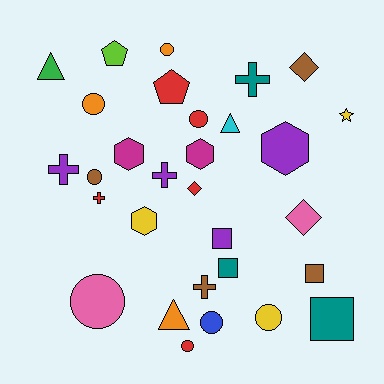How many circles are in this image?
There are 8 circles.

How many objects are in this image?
There are 30 objects.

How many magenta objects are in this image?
There are 2 magenta objects.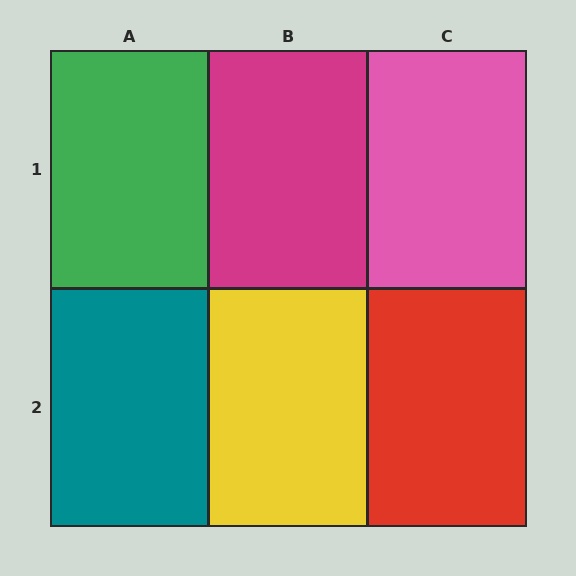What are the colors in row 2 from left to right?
Teal, yellow, red.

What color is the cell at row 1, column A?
Green.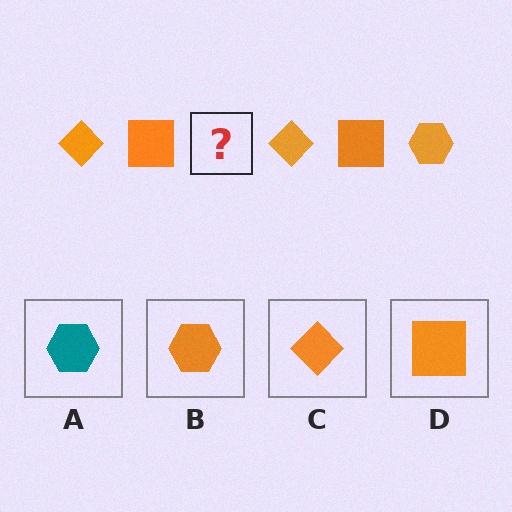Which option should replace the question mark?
Option B.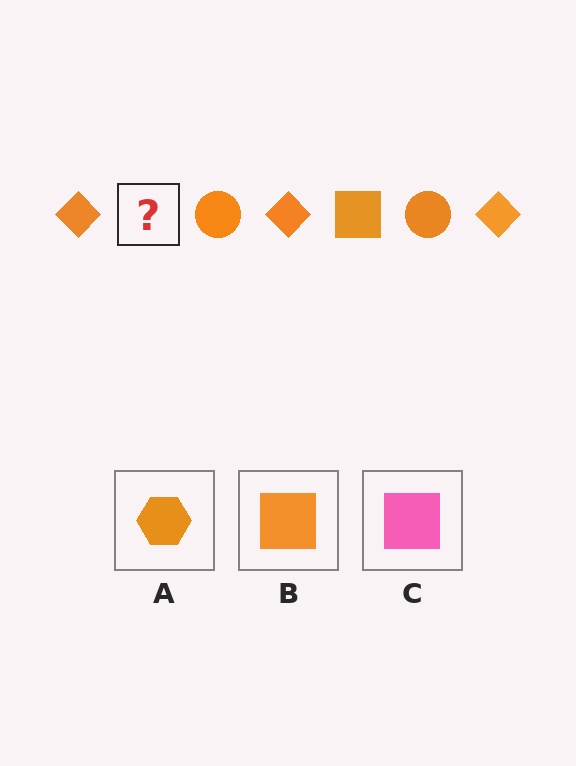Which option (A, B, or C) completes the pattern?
B.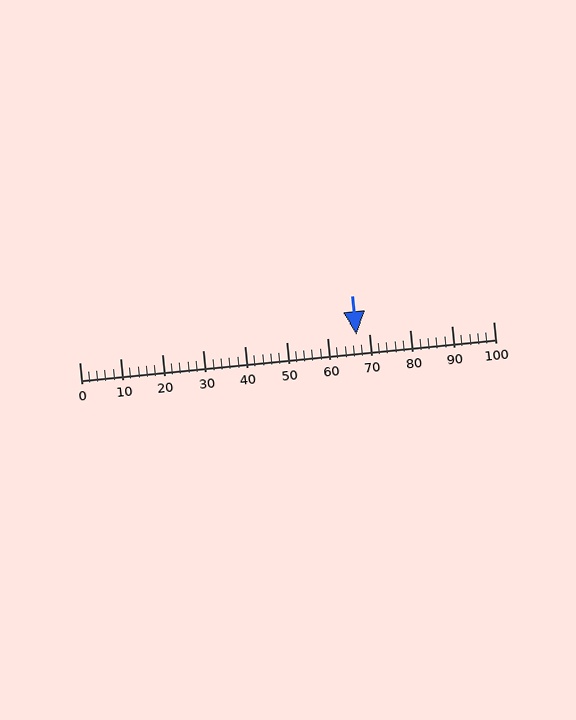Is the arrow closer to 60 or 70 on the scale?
The arrow is closer to 70.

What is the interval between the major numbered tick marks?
The major tick marks are spaced 10 units apart.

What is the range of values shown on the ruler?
The ruler shows values from 0 to 100.